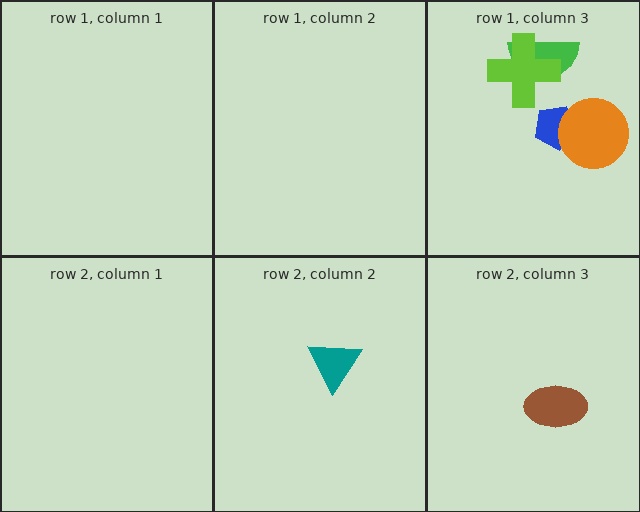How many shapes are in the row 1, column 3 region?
4.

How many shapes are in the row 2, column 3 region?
1.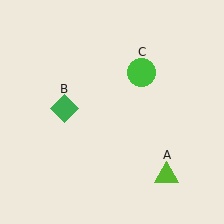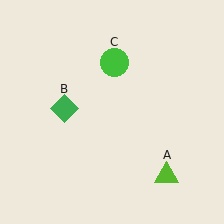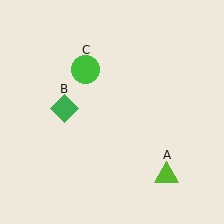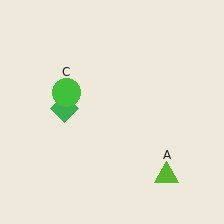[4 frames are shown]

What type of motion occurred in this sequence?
The green circle (object C) rotated counterclockwise around the center of the scene.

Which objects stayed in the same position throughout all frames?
Lime triangle (object A) and green diamond (object B) remained stationary.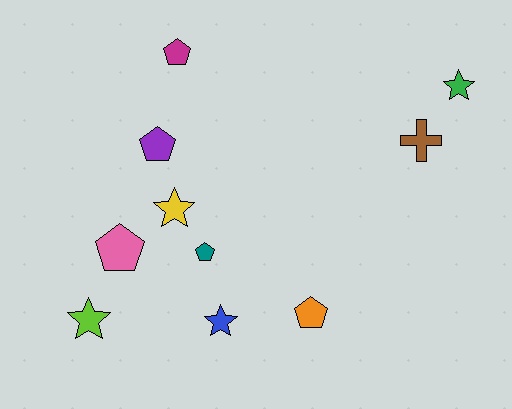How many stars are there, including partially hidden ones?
There are 4 stars.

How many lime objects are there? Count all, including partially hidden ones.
There is 1 lime object.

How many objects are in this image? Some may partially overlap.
There are 10 objects.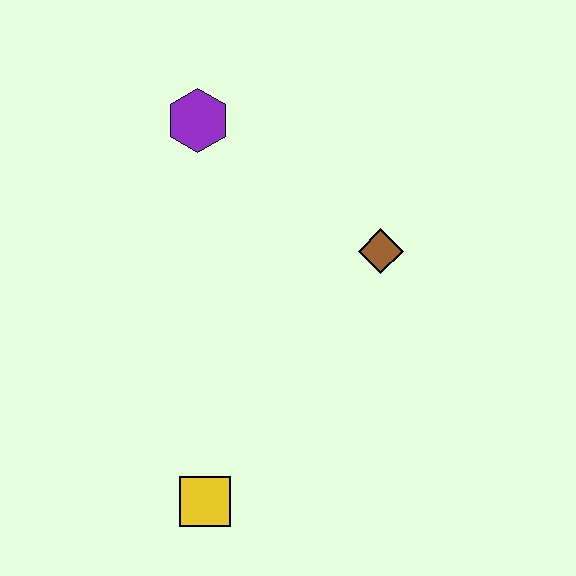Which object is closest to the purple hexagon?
The brown diamond is closest to the purple hexagon.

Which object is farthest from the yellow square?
The purple hexagon is farthest from the yellow square.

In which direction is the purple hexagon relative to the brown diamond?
The purple hexagon is to the left of the brown diamond.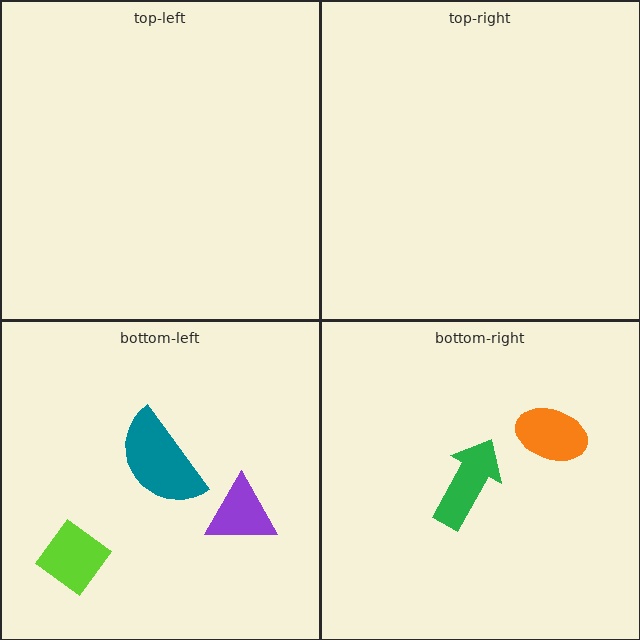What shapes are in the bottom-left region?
The lime diamond, the teal semicircle, the purple triangle.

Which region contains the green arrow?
The bottom-right region.